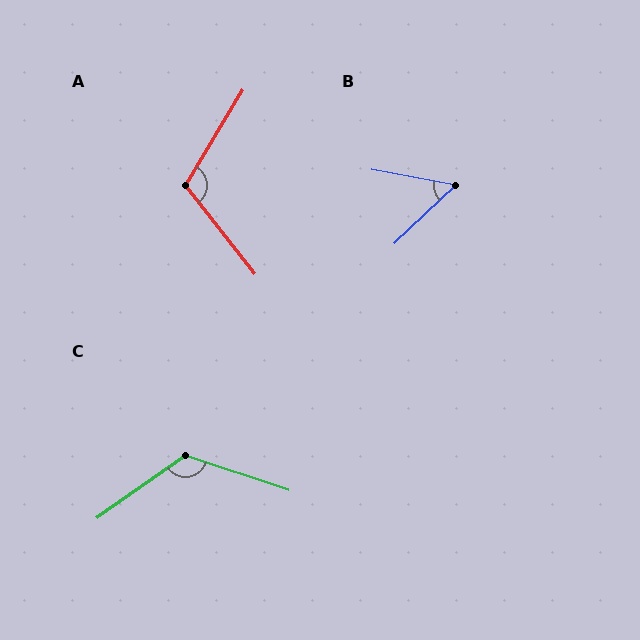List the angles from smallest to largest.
B (54°), A (111°), C (126°).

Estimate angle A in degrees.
Approximately 111 degrees.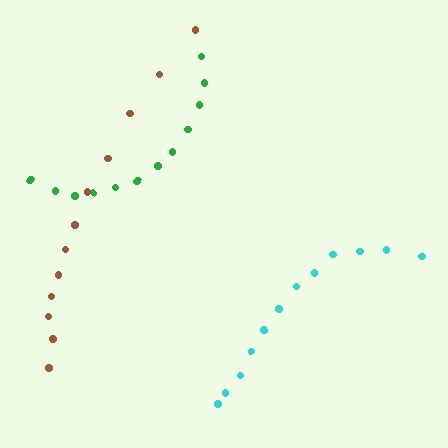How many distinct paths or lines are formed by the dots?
There are 3 distinct paths.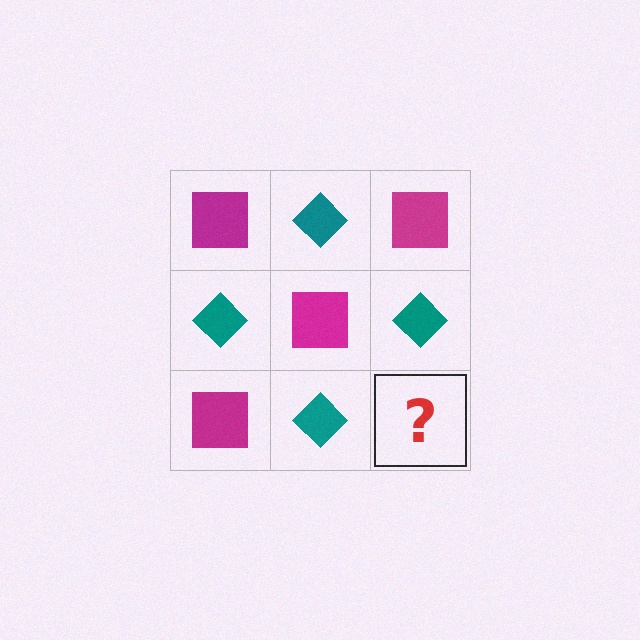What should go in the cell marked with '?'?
The missing cell should contain a magenta square.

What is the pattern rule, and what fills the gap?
The rule is that it alternates magenta square and teal diamond in a checkerboard pattern. The gap should be filled with a magenta square.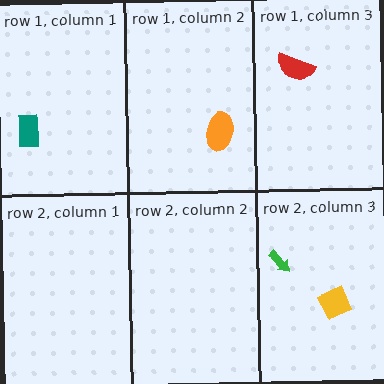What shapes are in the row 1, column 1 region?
The teal rectangle.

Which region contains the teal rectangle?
The row 1, column 1 region.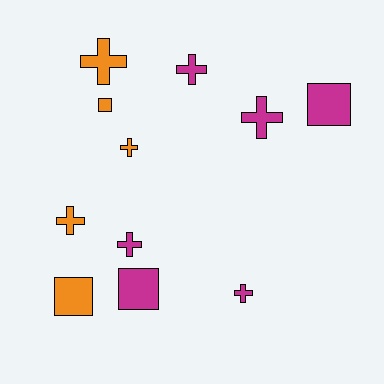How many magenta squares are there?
There are 2 magenta squares.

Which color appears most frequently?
Magenta, with 6 objects.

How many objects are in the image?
There are 11 objects.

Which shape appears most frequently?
Cross, with 7 objects.